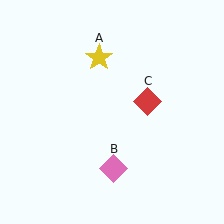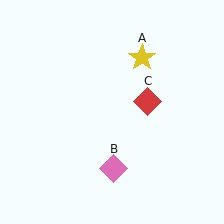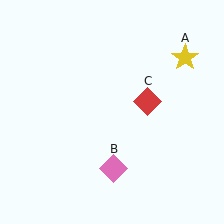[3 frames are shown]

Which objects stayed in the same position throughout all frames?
Pink diamond (object B) and red diamond (object C) remained stationary.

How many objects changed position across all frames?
1 object changed position: yellow star (object A).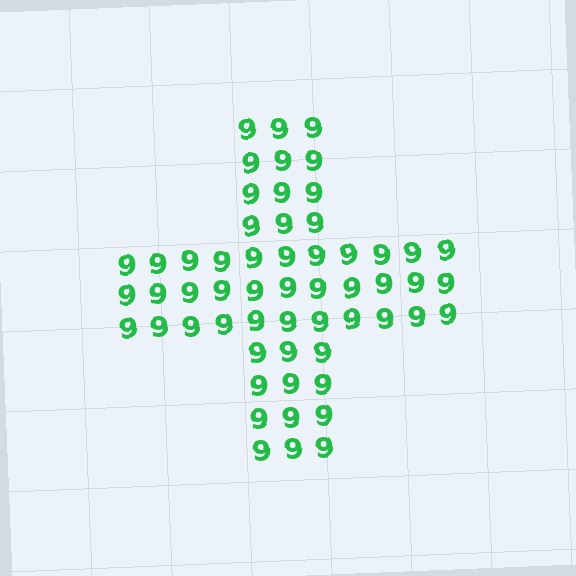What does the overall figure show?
The overall figure shows a cross.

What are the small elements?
The small elements are digit 9's.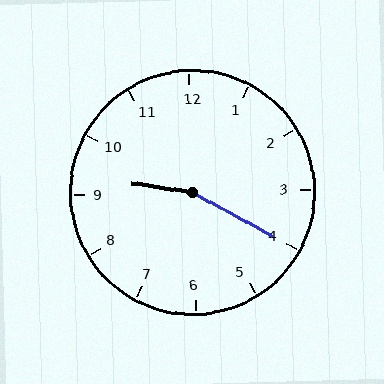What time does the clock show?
9:20.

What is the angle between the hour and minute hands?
Approximately 160 degrees.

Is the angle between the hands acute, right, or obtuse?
It is obtuse.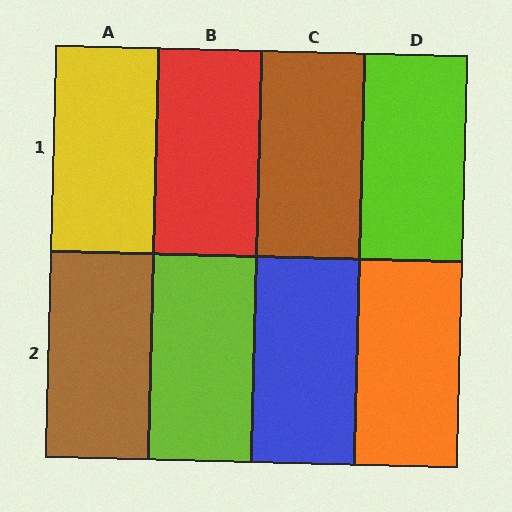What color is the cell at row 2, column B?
Lime.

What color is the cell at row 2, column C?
Blue.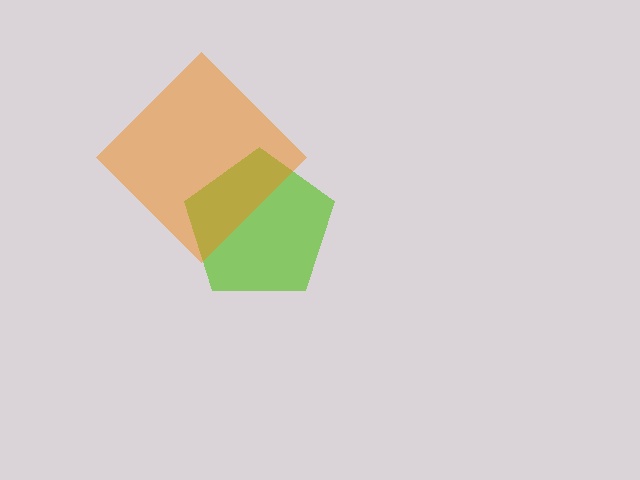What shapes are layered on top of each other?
The layered shapes are: a lime pentagon, an orange diamond.